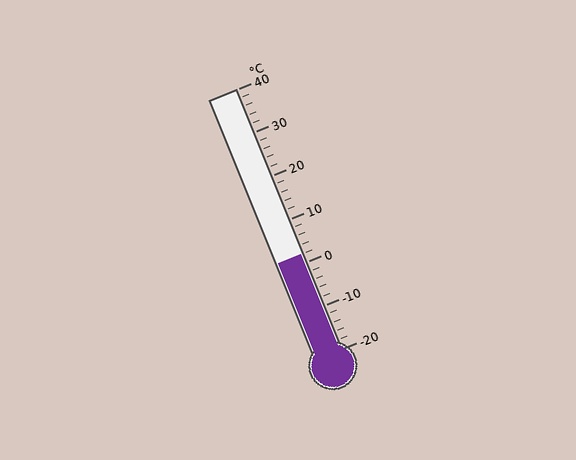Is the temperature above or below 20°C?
The temperature is below 20°C.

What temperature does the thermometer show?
The thermometer shows approximately 2°C.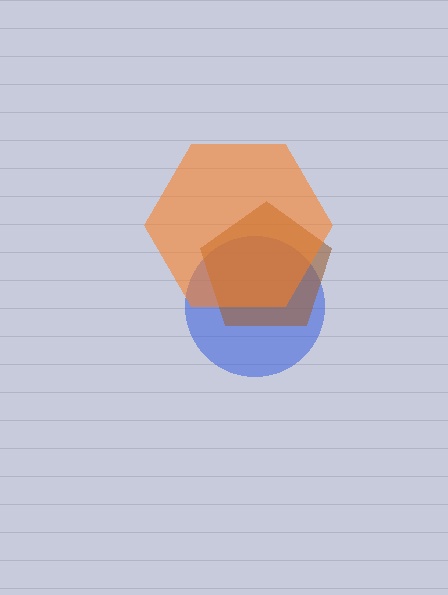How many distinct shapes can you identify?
There are 3 distinct shapes: a blue circle, a brown pentagon, an orange hexagon.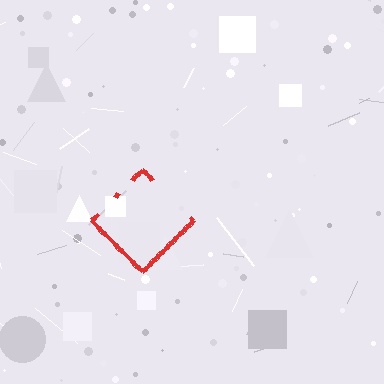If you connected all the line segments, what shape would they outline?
They would outline a diamond.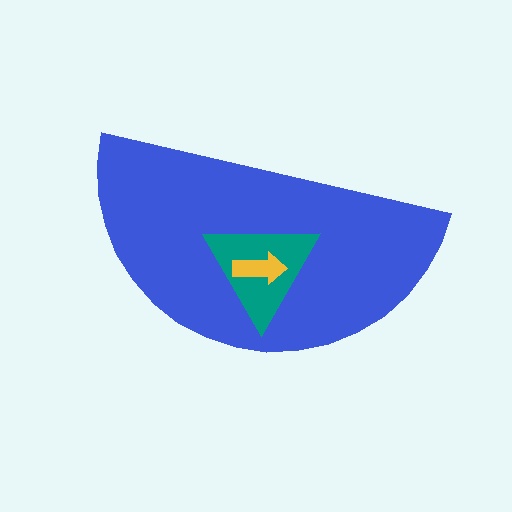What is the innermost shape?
The yellow arrow.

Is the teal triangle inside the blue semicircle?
Yes.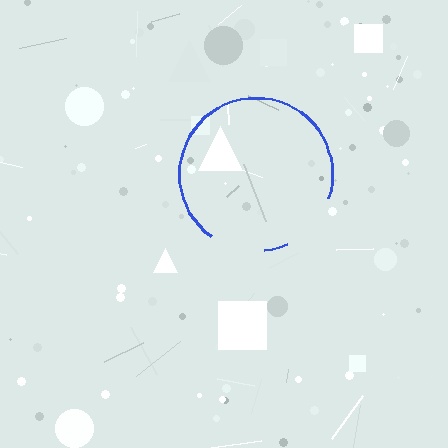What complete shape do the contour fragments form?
The contour fragments form a circle.